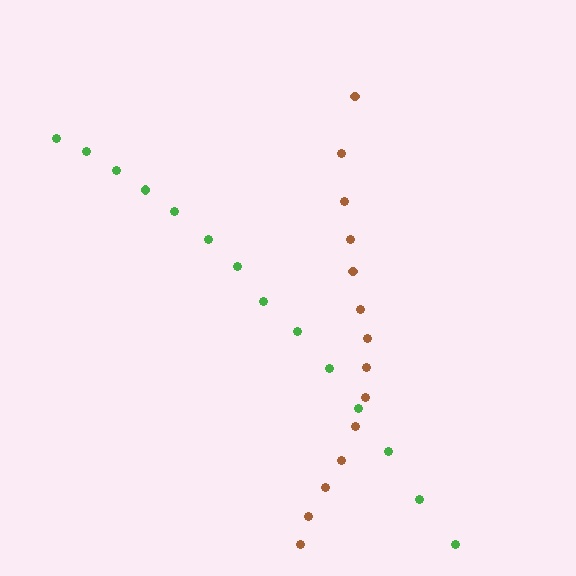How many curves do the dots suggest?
There are 2 distinct paths.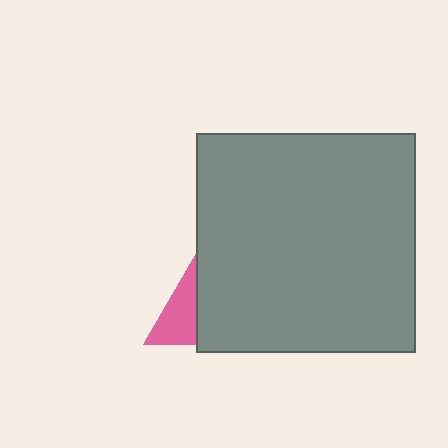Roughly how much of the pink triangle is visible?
A small part of it is visible (roughly 37%).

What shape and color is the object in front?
The object in front is a gray square.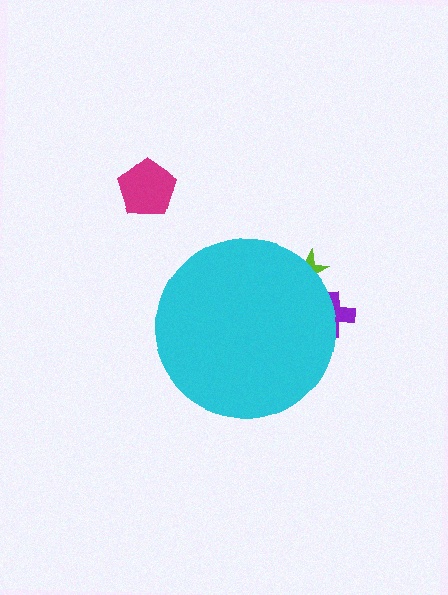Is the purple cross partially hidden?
Yes, the purple cross is partially hidden behind the cyan circle.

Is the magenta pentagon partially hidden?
No, the magenta pentagon is fully visible.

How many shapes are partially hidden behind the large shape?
2 shapes are partially hidden.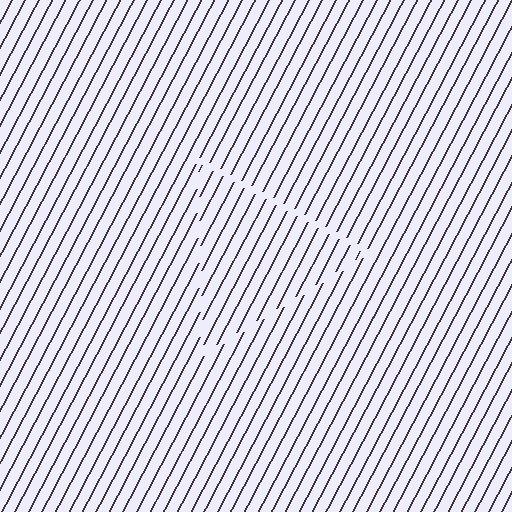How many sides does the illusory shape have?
3 sides — the line-ends trace a triangle.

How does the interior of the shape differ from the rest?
The interior of the shape contains the same grating, shifted by half a period — the contour is defined by the phase discontinuity where line-ends from the inner and outer gratings abut.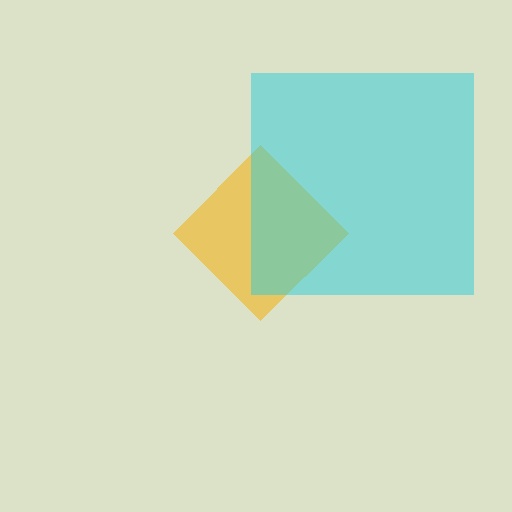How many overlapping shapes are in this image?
There are 2 overlapping shapes in the image.